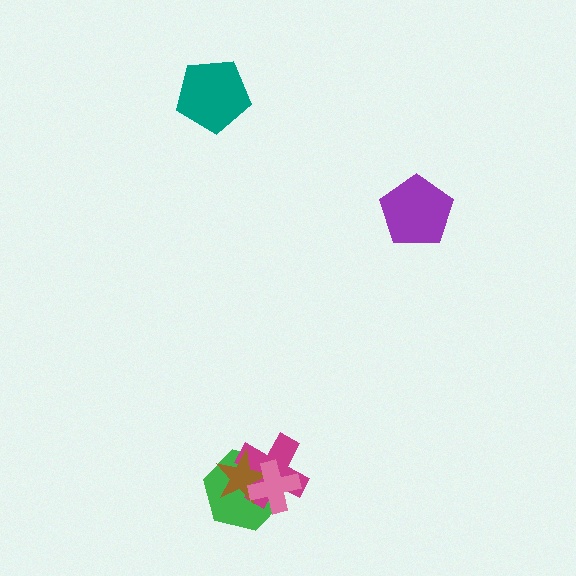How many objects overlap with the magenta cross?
3 objects overlap with the magenta cross.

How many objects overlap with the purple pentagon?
0 objects overlap with the purple pentagon.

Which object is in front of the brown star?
The pink cross is in front of the brown star.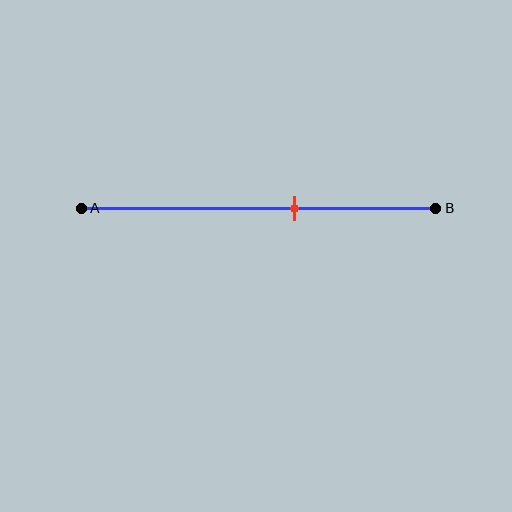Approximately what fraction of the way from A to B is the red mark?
The red mark is approximately 60% of the way from A to B.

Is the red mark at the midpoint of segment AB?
No, the mark is at about 60% from A, not at the 50% midpoint.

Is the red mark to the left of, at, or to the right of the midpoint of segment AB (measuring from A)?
The red mark is to the right of the midpoint of segment AB.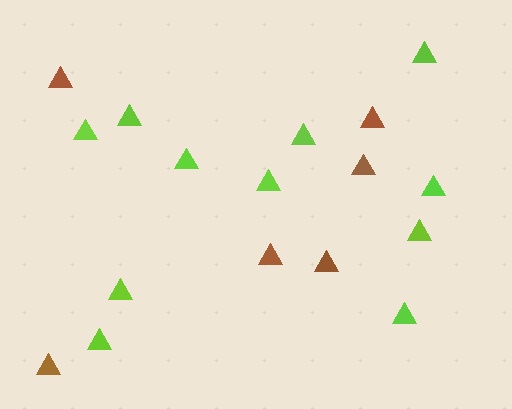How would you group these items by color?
There are 2 groups: one group of brown triangles (6) and one group of lime triangles (11).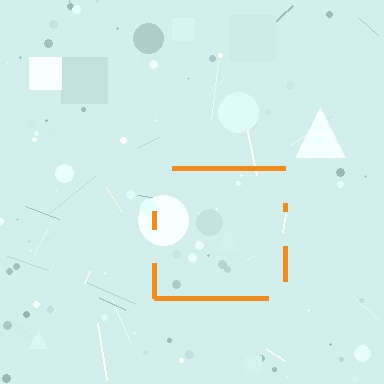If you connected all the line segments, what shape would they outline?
They would outline a square.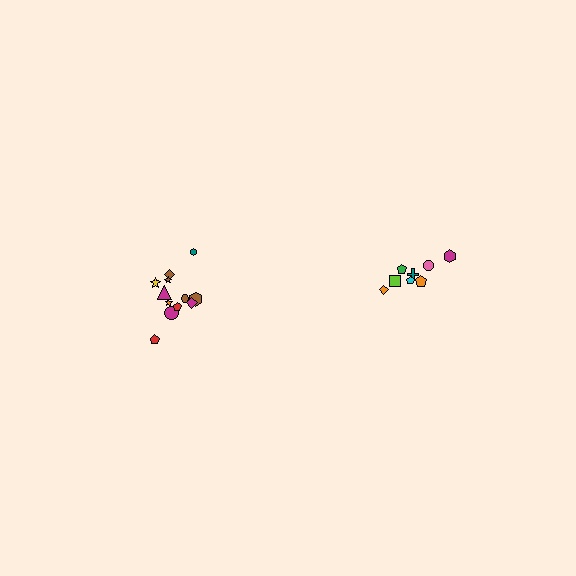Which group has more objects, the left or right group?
The left group.